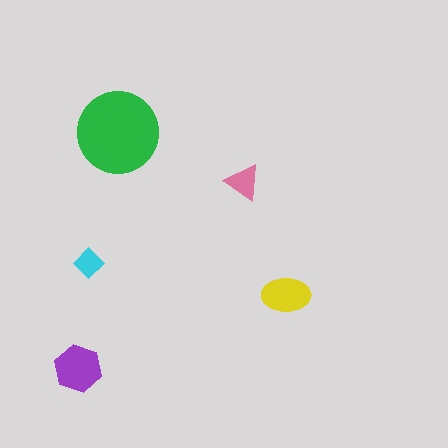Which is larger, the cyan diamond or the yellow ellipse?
The yellow ellipse.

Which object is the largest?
The green circle.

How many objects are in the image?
There are 5 objects in the image.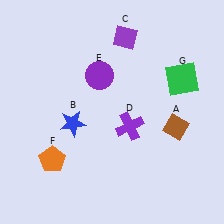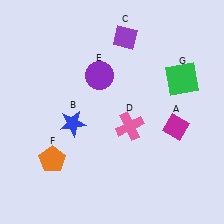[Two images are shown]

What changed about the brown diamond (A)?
In Image 1, A is brown. In Image 2, it changed to magenta.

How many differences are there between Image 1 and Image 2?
There are 2 differences between the two images.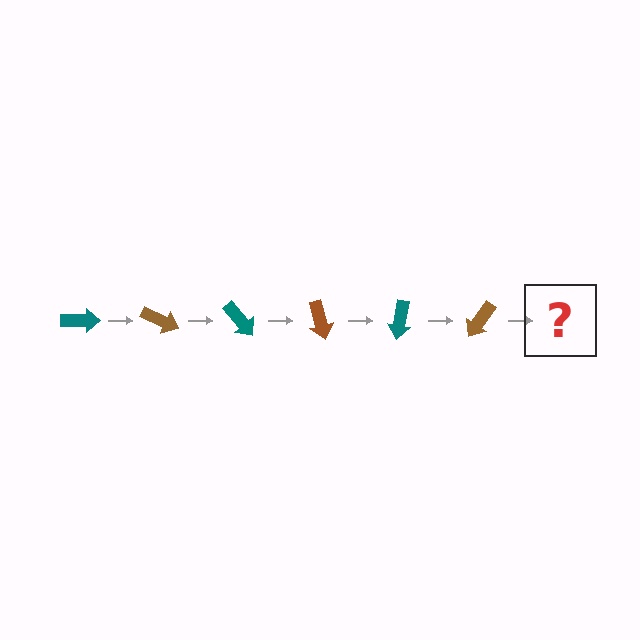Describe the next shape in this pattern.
It should be a teal arrow, rotated 150 degrees from the start.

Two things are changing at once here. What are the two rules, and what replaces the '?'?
The two rules are that it rotates 25 degrees each step and the color cycles through teal and brown. The '?' should be a teal arrow, rotated 150 degrees from the start.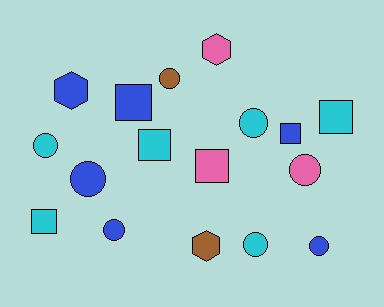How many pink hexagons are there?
There is 1 pink hexagon.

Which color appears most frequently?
Blue, with 6 objects.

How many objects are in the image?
There are 17 objects.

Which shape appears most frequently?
Circle, with 8 objects.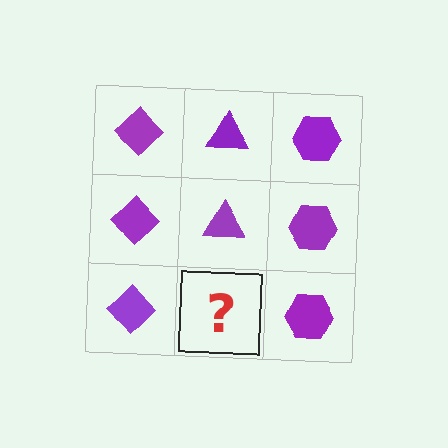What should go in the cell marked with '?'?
The missing cell should contain a purple triangle.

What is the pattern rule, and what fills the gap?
The rule is that each column has a consistent shape. The gap should be filled with a purple triangle.